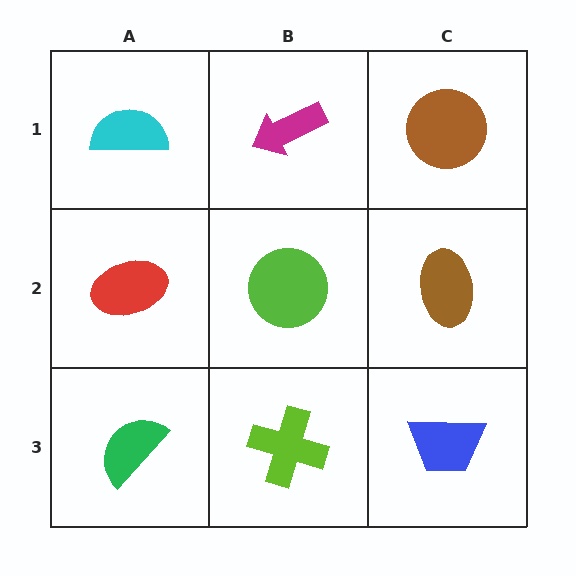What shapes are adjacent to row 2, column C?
A brown circle (row 1, column C), a blue trapezoid (row 3, column C), a lime circle (row 2, column B).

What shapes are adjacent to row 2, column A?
A cyan semicircle (row 1, column A), a green semicircle (row 3, column A), a lime circle (row 2, column B).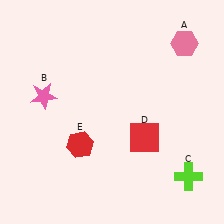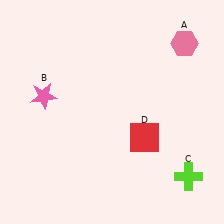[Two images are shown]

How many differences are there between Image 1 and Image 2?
There is 1 difference between the two images.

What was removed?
The red hexagon (E) was removed in Image 2.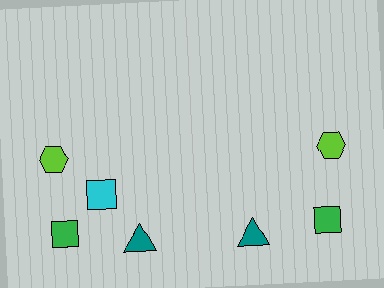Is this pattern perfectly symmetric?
No, the pattern is not perfectly symmetric. A cyan square is missing from the right side.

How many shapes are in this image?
There are 7 shapes in this image.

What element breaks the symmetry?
A cyan square is missing from the right side.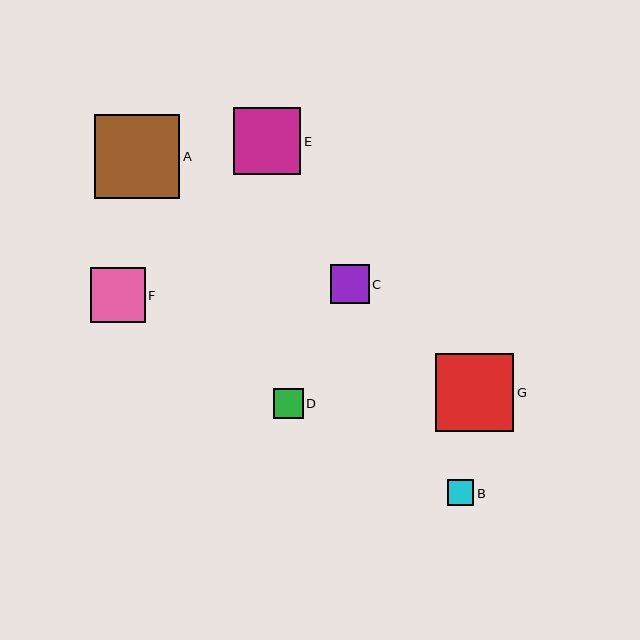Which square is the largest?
Square A is the largest with a size of approximately 85 pixels.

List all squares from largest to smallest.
From largest to smallest: A, G, E, F, C, D, B.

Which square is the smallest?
Square B is the smallest with a size of approximately 26 pixels.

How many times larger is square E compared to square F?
Square E is approximately 1.2 times the size of square F.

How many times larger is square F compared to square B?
Square F is approximately 2.1 times the size of square B.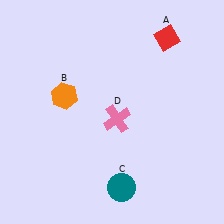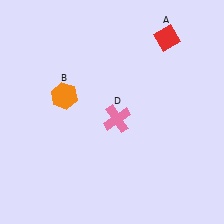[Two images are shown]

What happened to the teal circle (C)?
The teal circle (C) was removed in Image 2. It was in the bottom-right area of Image 1.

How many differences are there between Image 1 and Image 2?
There is 1 difference between the two images.